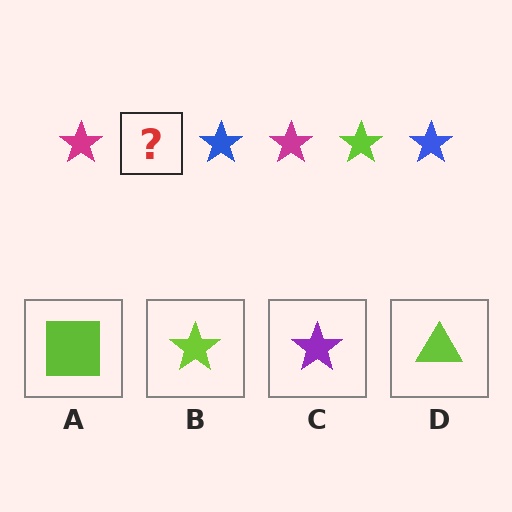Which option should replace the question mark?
Option B.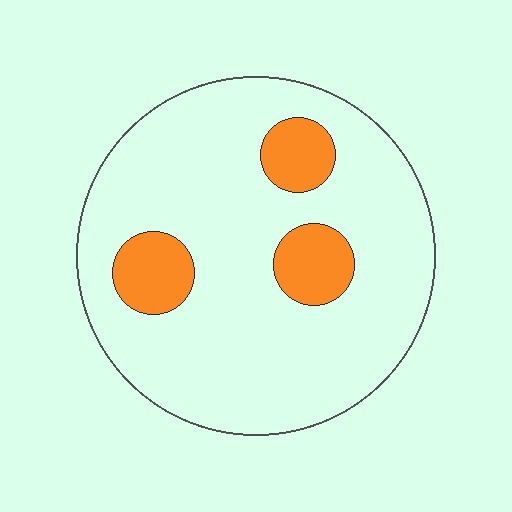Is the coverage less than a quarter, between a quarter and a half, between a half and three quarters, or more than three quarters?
Less than a quarter.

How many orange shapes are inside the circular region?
3.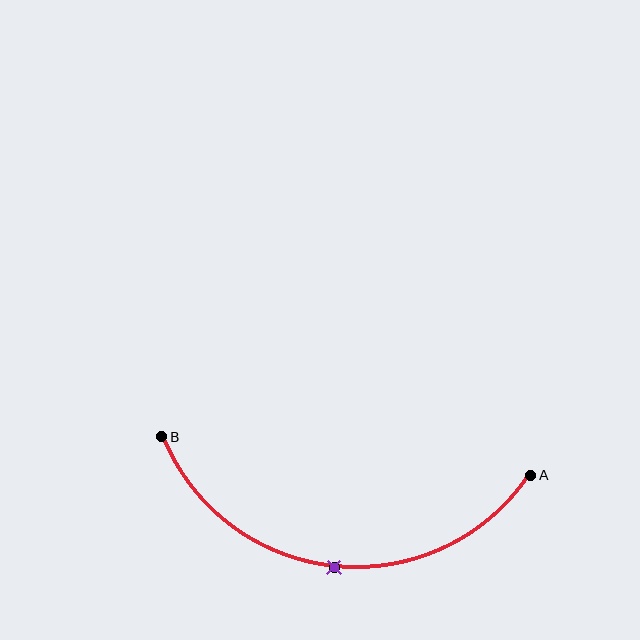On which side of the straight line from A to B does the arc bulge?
The arc bulges below the straight line connecting A and B.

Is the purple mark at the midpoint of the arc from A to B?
Yes. The purple mark lies on the arc at equal arc-length from both A and B — it is the arc midpoint.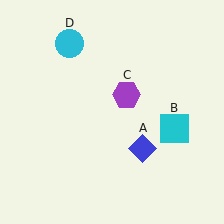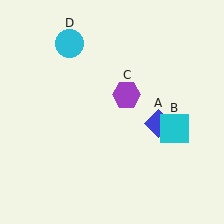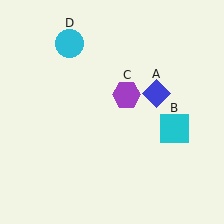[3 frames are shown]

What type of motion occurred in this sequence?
The blue diamond (object A) rotated counterclockwise around the center of the scene.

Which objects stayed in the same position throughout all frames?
Cyan square (object B) and purple hexagon (object C) and cyan circle (object D) remained stationary.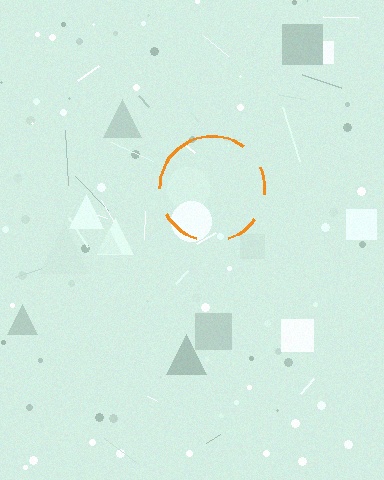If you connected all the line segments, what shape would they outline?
They would outline a circle.